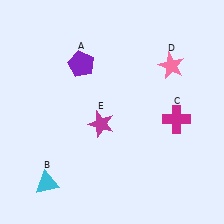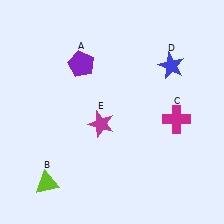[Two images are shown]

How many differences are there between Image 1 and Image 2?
There are 2 differences between the two images.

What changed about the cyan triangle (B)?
In Image 1, B is cyan. In Image 2, it changed to lime.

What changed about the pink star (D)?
In Image 1, D is pink. In Image 2, it changed to blue.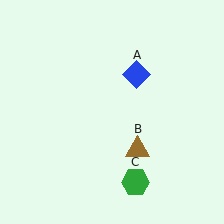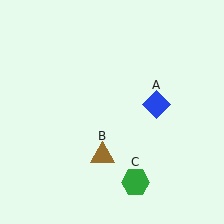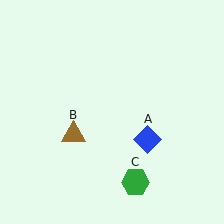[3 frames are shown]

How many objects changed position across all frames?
2 objects changed position: blue diamond (object A), brown triangle (object B).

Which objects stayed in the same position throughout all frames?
Green hexagon (object C) remained stationary.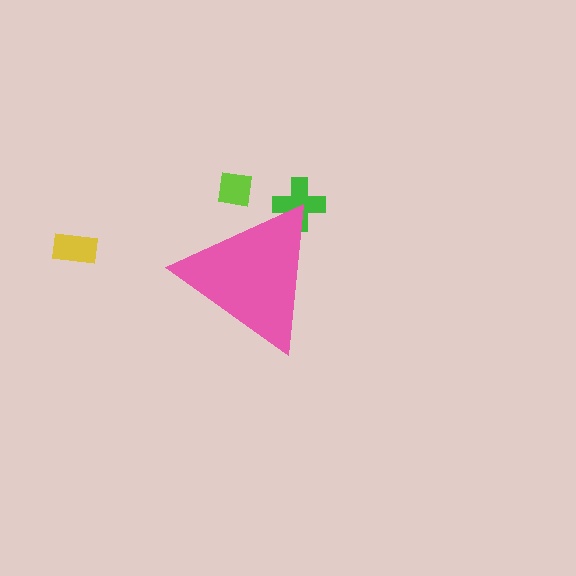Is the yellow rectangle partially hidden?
No, the yellow rectangle is fully visible.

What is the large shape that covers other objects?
A pink triangle.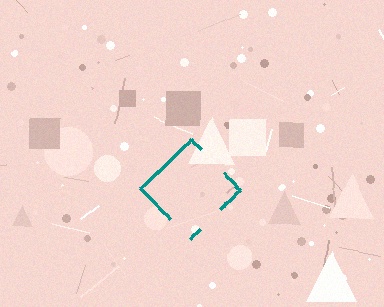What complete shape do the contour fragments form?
The contour fragments form a diamond.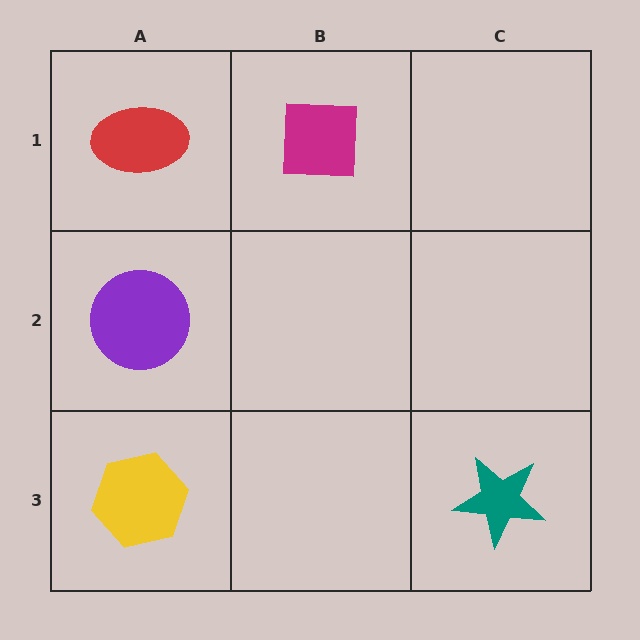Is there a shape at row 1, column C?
No, that cell is empty.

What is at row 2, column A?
A purple circle.